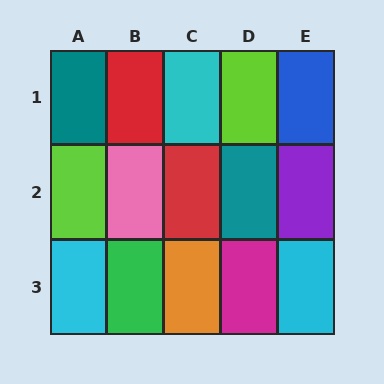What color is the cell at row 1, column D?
Lime.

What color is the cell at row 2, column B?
Pink.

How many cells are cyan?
3 cells are cyan.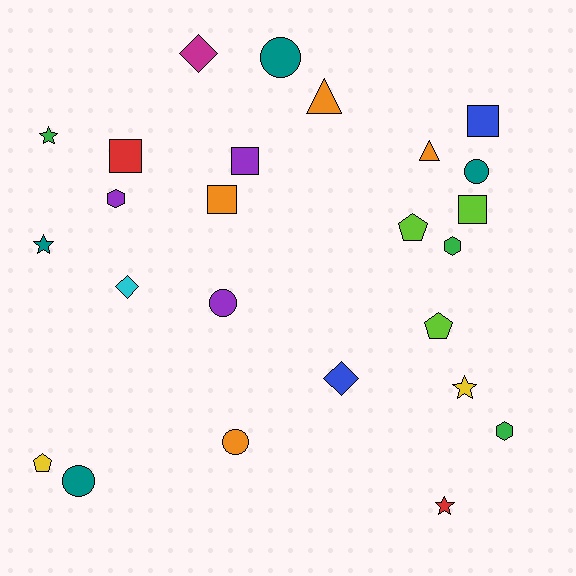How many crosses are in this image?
There are no crosses.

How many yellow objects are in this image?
There are 2 yellow objects.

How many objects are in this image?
There are 25 objects.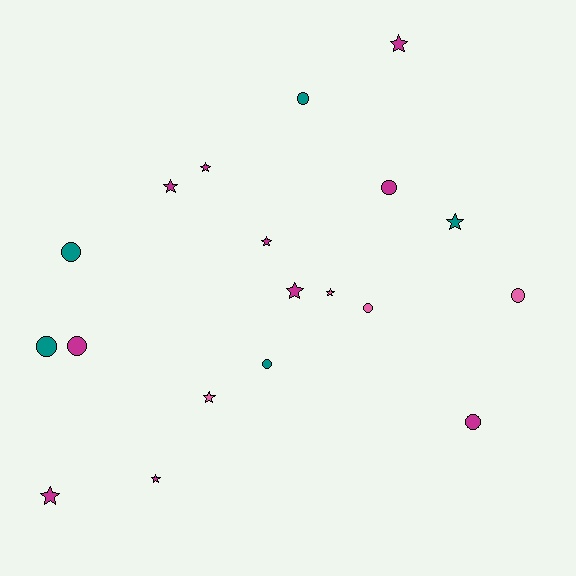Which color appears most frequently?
Magenta, with 10 objects.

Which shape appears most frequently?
Star, with 10 objects.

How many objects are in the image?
There are 19 objects.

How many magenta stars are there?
There are 7 magenta stars.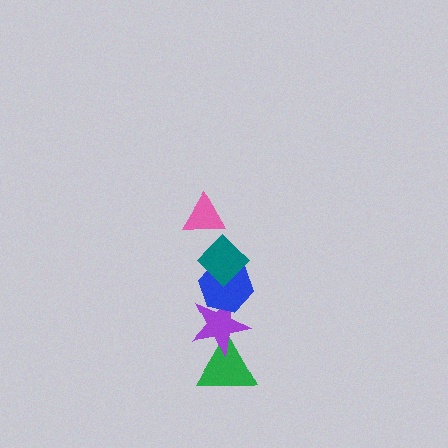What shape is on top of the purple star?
The blue hexagon is on top of the purple star.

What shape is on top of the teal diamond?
The pink triangle is on top of the teal diamond.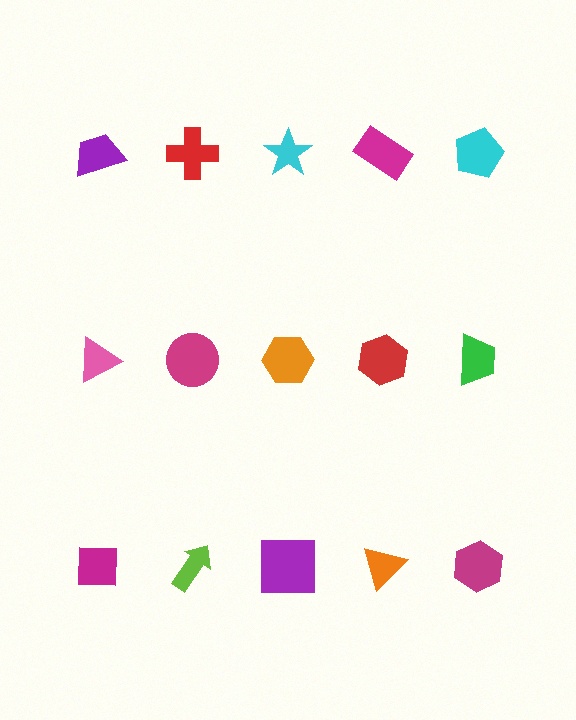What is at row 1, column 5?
A cyan pentagon.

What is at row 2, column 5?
A green trapezoid.